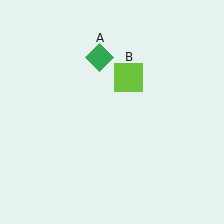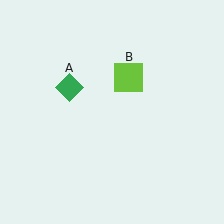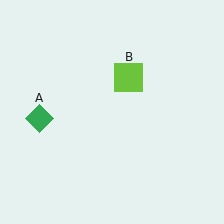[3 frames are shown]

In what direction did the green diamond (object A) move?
The green diamond (object A) moved down and to the left.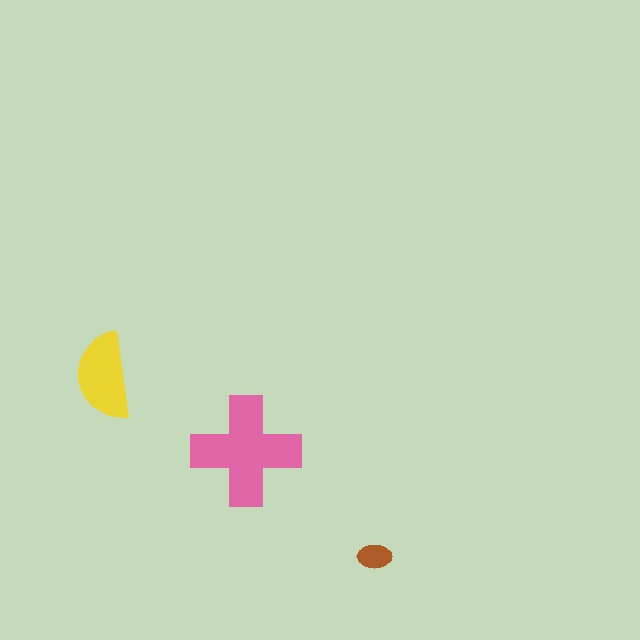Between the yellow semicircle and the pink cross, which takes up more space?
The pink cross.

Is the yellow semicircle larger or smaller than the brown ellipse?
Larger.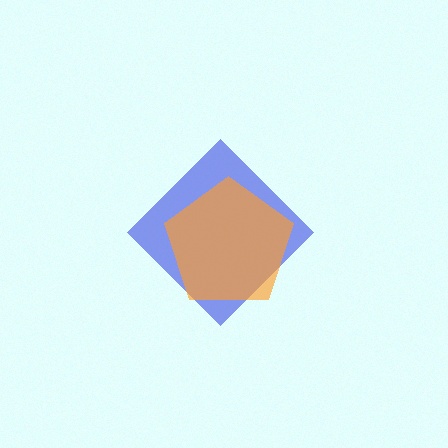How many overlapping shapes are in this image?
There are 2 overlapping shapes in the image.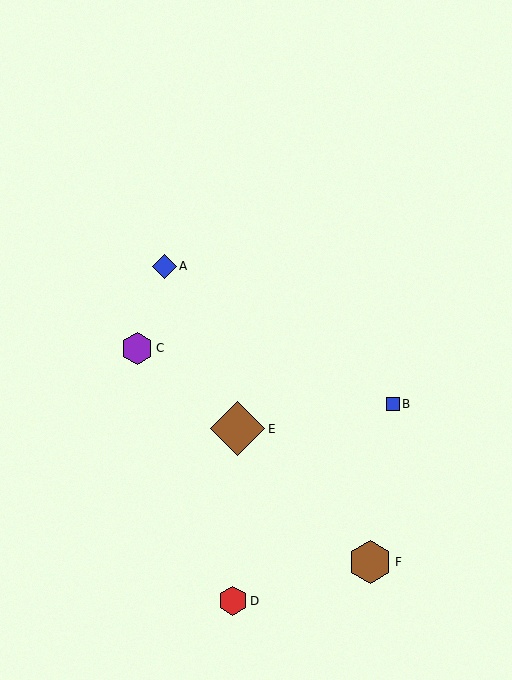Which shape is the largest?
The brown diamond (labeled E) is the largest.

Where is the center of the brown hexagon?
The center of the brown hexagon is at (370, 562).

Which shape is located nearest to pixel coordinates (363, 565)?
The brown hexagon (labeled F) at (370, 562) is nearest to that location.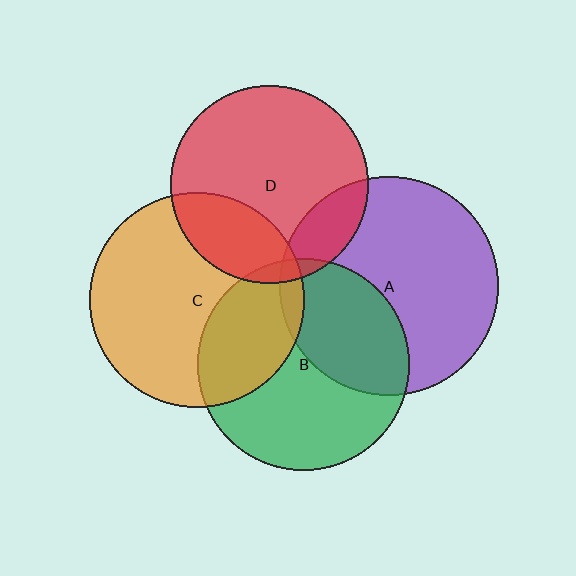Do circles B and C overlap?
Yes.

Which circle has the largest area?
Circle A (purple).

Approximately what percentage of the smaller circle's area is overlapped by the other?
Approximately 30%.